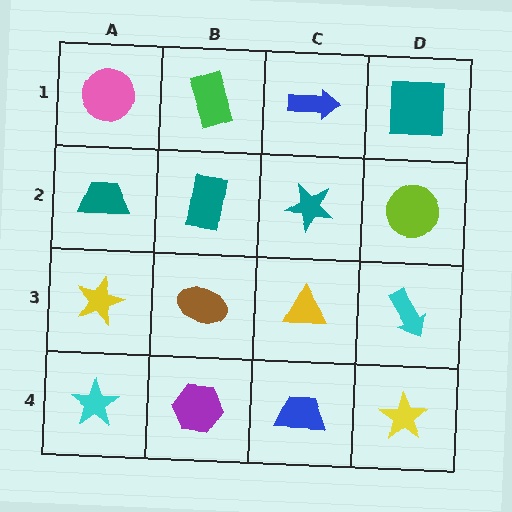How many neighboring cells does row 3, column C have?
4.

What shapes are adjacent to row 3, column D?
A lime circle (row 2, column D), a yellow star (row 4, column D), a yellow triangle (row 3, column C).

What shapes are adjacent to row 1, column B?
A teal rectangle (row 2, column B), a pink circle (row 1, column A), a blue arrow (row 1, column C).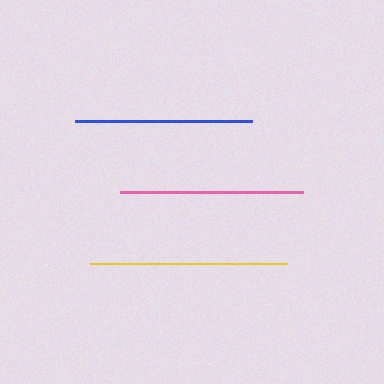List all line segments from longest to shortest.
From longest to shortest: yellow, pink, blue.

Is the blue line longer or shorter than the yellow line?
The yellow line is longer than the blue line.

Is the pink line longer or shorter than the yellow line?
The yellow line is longer than the pink line.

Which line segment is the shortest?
The blue line is the shortest at approximately 177 pixels.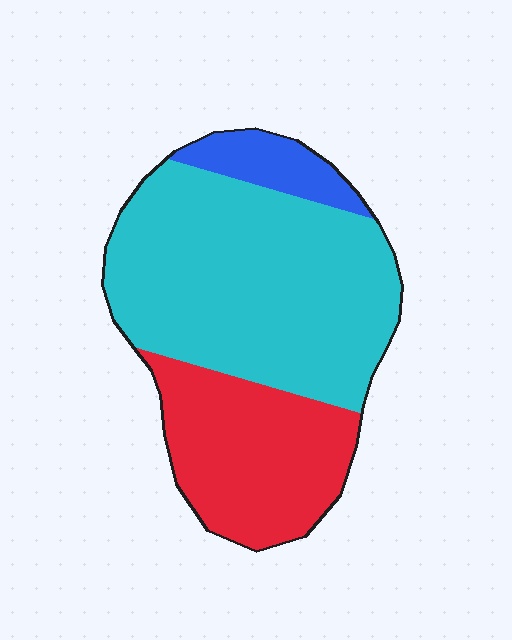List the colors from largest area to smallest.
From largest to smallest: cyan, red, blue.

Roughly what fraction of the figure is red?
Red covers roughly 30% of the figure.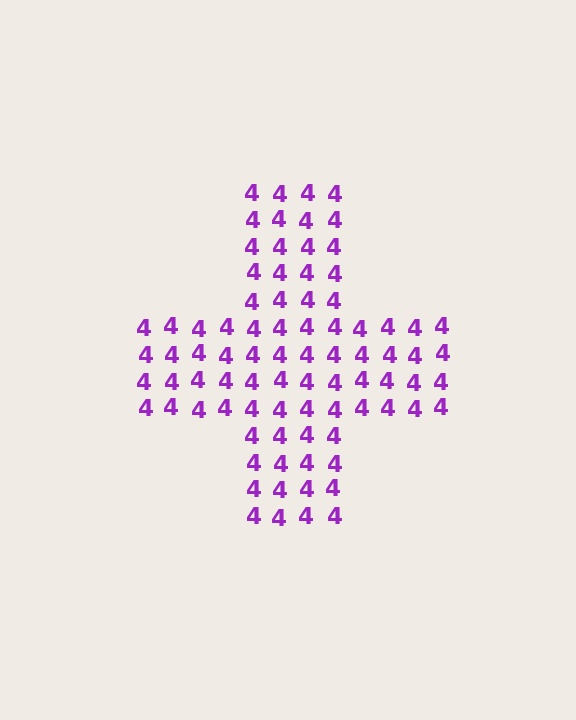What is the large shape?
The large shape is a cross.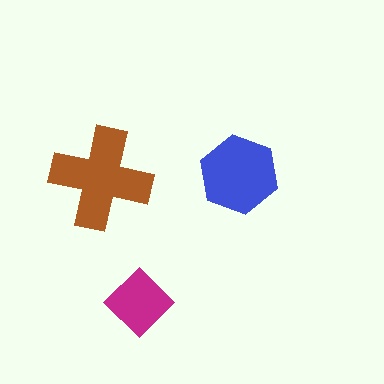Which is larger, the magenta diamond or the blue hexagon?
The blue hexagon.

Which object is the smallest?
The magenta diamond.